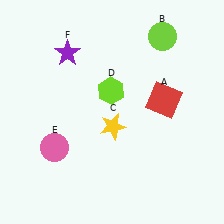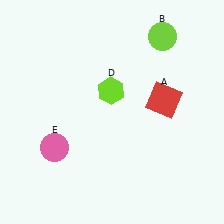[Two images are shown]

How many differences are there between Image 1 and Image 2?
There are 2 differences between the two images.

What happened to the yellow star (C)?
The yellow star (C) was removed in Image 2. It was in the bottom-right area of Image 1.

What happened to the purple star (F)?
The purple star (F) was removed in Image 2. It was in the top-left area of Image 1.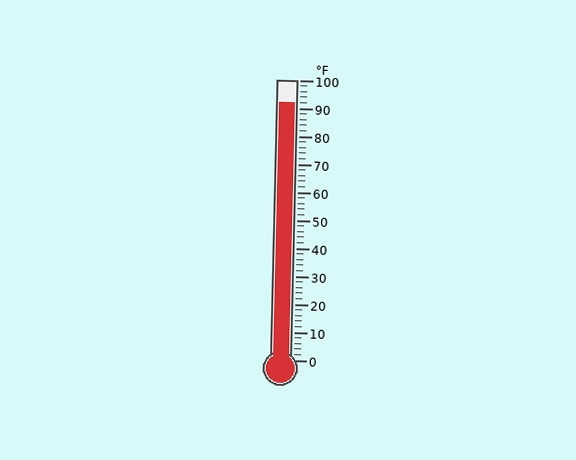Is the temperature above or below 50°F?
The temperature is above 50°F.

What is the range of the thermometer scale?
The thermometer scale ranges from 0°F to 100°F.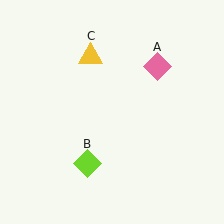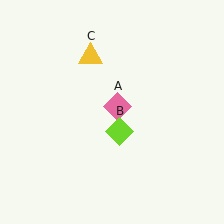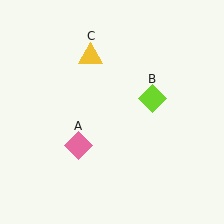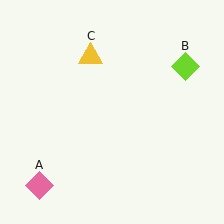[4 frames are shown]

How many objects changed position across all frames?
2 objects changed position: pink diamond (object A), lime diamond (object B).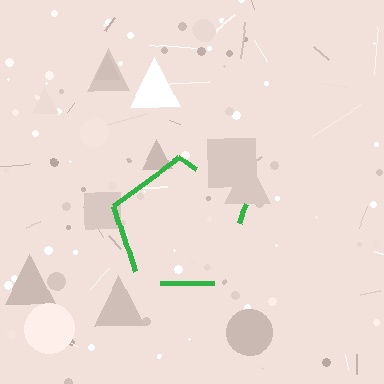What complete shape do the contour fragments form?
The contour fragments form a pentagon.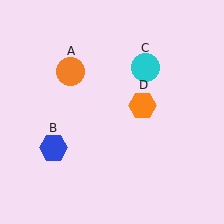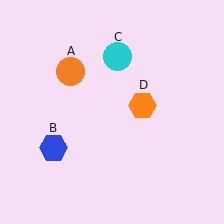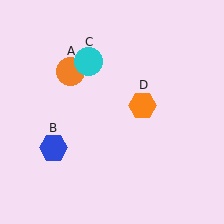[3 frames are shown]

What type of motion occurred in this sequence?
The cyan circle (object C) rotated counterclockwise around the center of the scene.